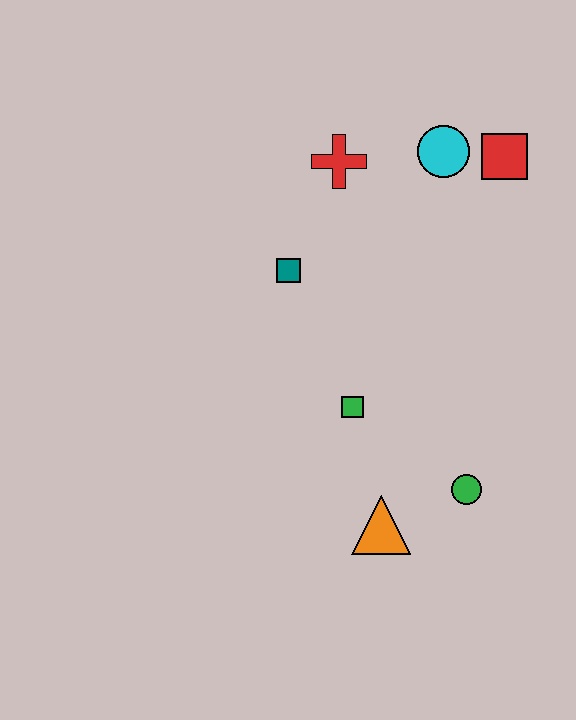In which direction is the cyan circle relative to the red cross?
The cyan circle is to the right of the red cross.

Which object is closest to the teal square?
The red cross is closest to the teal square.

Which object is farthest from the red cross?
The orange triangle is farthest from the red cross.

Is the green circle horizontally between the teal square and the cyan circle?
No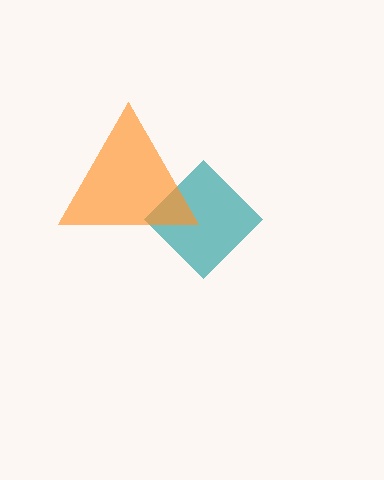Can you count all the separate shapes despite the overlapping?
Yes, there are 2 separate shapes.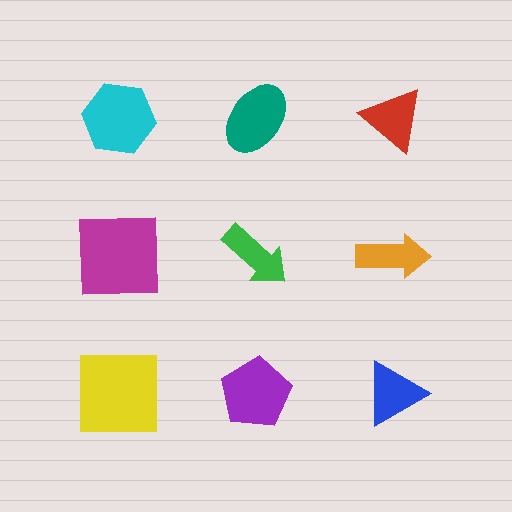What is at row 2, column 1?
A magenta square.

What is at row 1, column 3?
A red triangle.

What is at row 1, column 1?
A cyan hexagon.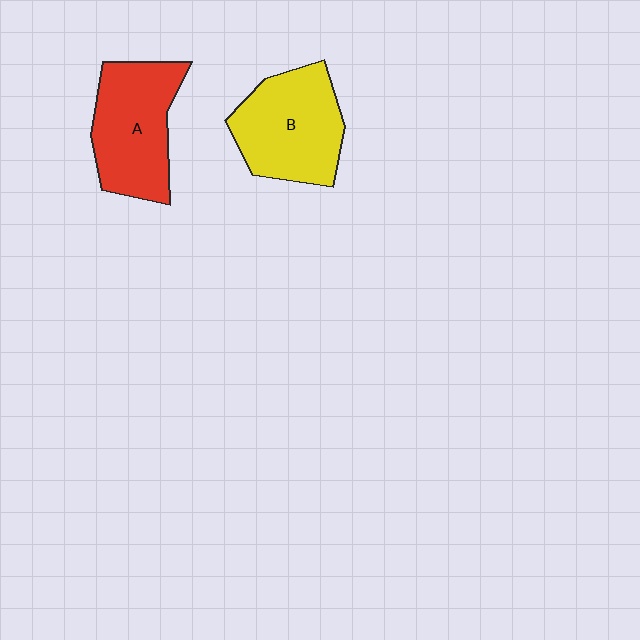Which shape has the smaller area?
Shape A (red).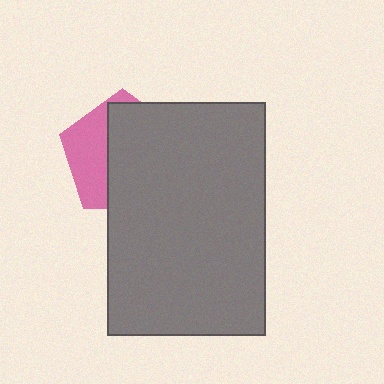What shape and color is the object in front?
The object in front is a gray rectangle.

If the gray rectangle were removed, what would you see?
You would see the complete pink pentagon.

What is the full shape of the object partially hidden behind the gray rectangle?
The partially hidden object is a pink pentagon.